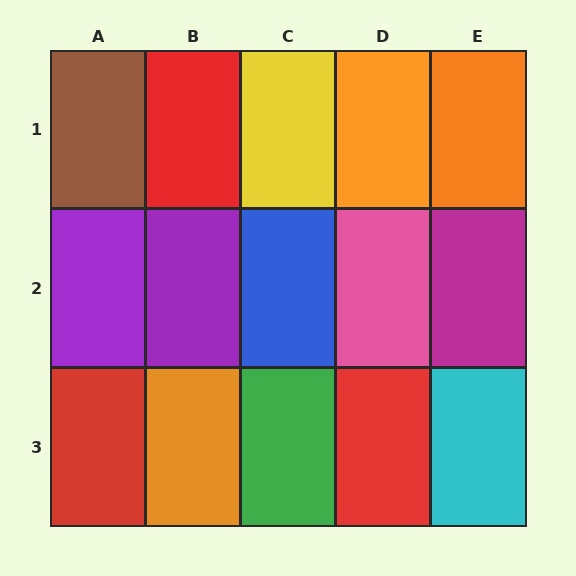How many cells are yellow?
1 cell is yellow.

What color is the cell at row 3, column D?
Red.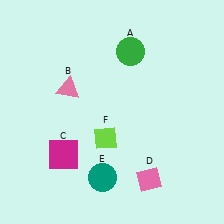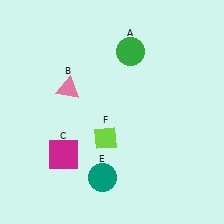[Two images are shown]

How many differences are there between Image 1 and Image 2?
There is 1 difference between the two images.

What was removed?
The pink diamond (D) was removed in Image 2.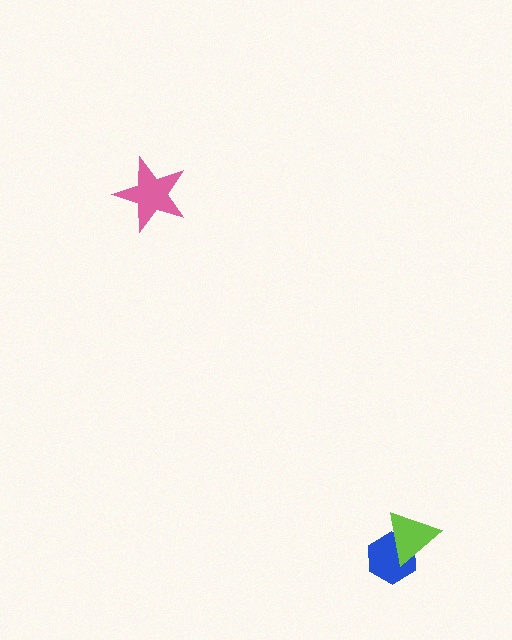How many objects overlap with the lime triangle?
1 object overlaps with the lime triangle.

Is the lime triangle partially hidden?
No, no other shape covers it.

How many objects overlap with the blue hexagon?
1 object overlaps with the blue hexagon.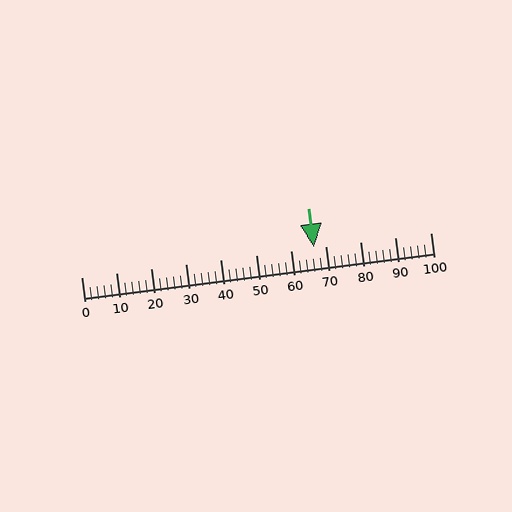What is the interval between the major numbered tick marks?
The major tick marks are spaced 10 units apart.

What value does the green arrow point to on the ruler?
The green arrow points to approximately 67.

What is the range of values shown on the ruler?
The ruler shows values from 0 to 100.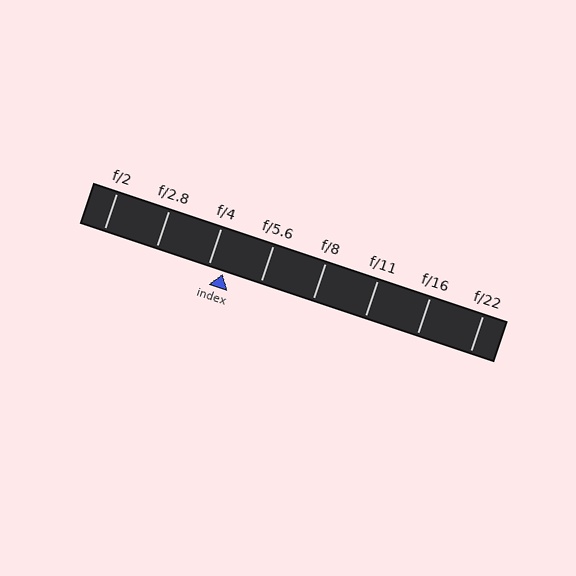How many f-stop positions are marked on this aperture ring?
There are 8 f-stop positions marked.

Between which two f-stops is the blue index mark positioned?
The index mark is between f/4 and f/5.6.